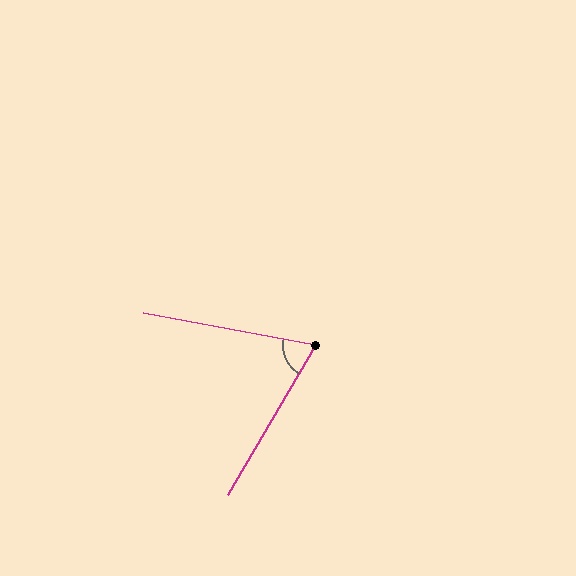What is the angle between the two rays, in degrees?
Approximately 70 degrees.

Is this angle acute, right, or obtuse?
It is acute.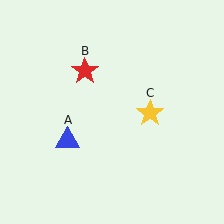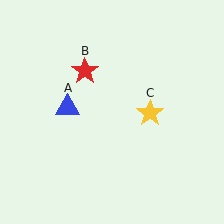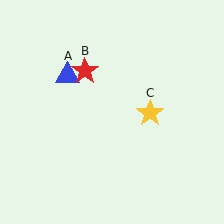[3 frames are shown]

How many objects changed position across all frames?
1 object changed position: blue triangle (object A).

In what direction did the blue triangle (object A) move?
The blue triangle (object A) moved up.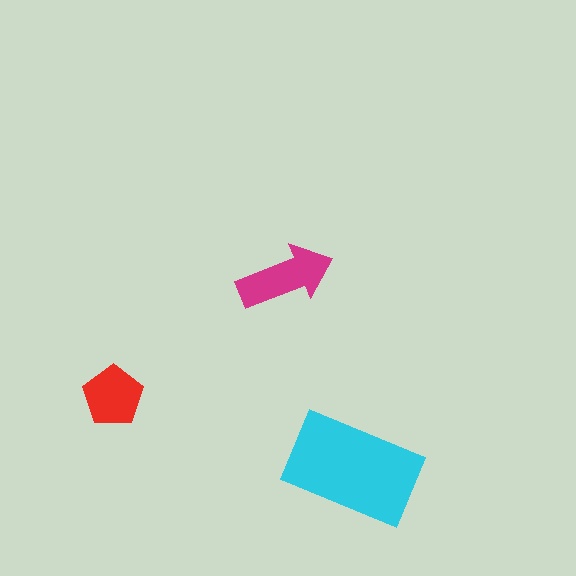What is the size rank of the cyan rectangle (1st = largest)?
1st.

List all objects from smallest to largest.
The red pentagon, the magenta arrow, the cyan rectangle.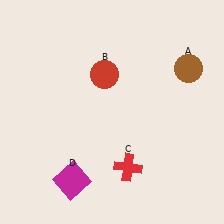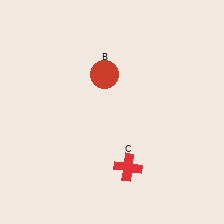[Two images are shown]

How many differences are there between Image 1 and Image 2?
There are 2 differences between the two images.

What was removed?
The magenta square (D), the brown circle (A) were removed in Image 2.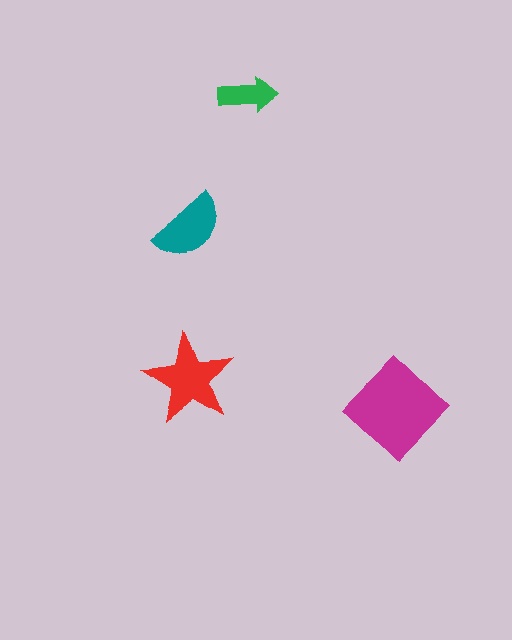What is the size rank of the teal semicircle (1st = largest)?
3rd.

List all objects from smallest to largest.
The green arrow, the teal semicircle, the red star, the magenta diamond.